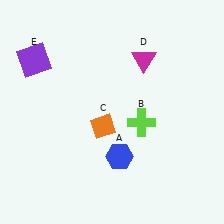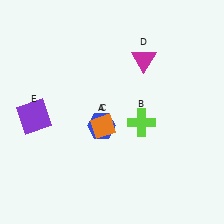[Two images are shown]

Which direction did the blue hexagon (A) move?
The blue hexagon (A) moved up.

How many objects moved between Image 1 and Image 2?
2 objects moved between the two images.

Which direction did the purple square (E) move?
The purple square (E) moved down.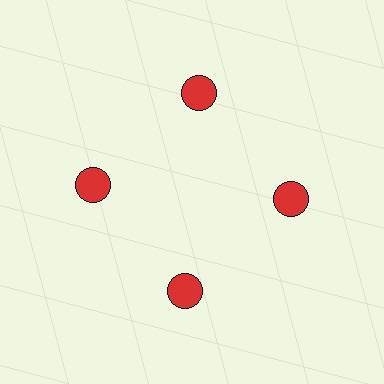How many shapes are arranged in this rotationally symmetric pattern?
There are 4 shapes, arranged in 4 groups of 1.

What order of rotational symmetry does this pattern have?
This pattern has 4-fold rotational symmetry.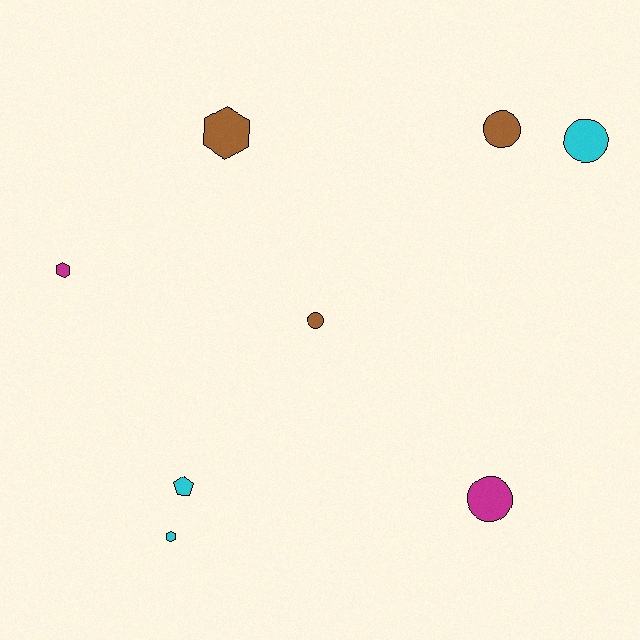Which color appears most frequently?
Cyan, with 3 objects.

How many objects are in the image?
There are 8 objects.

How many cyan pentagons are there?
There is 1 cyan pentagon.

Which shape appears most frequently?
Circle, with 4 objects.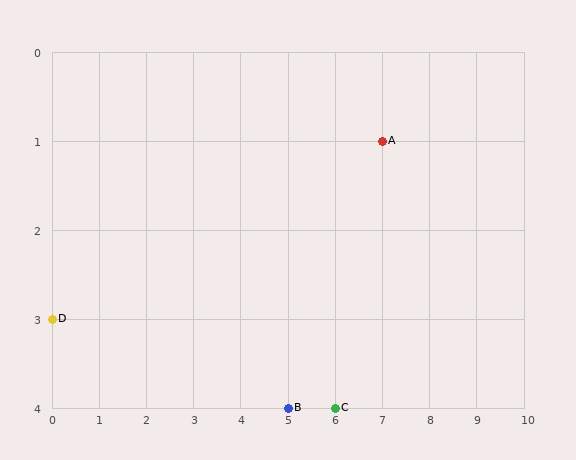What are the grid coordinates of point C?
Point C is at grid coordinates (6, 4).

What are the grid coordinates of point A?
Point A is at grid coordinates (7, 1).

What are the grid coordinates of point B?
Point B is at grid coordinates (5, 4).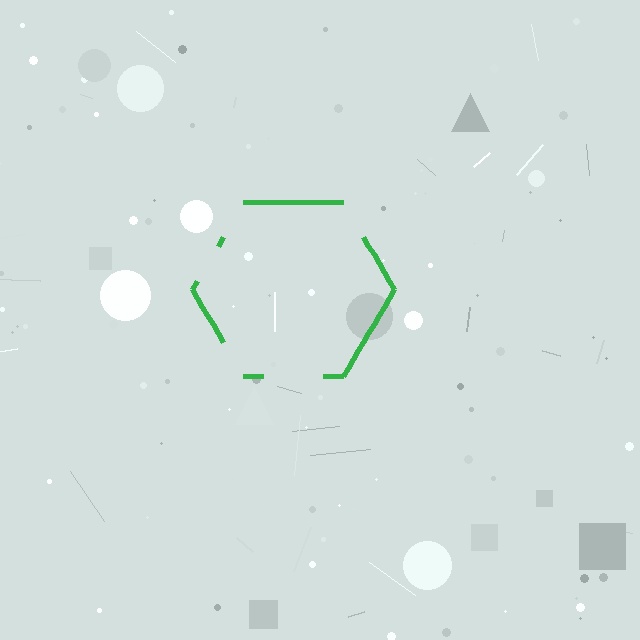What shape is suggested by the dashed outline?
The dashed outline suggests a hexagon.